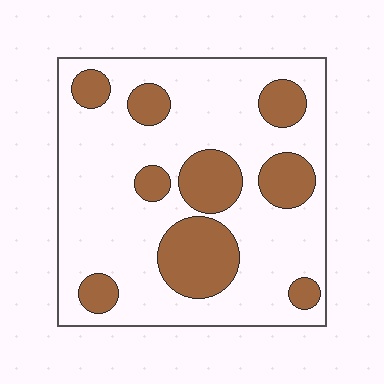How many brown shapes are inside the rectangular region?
9.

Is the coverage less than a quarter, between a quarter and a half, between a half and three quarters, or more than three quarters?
Between a quarter and a half.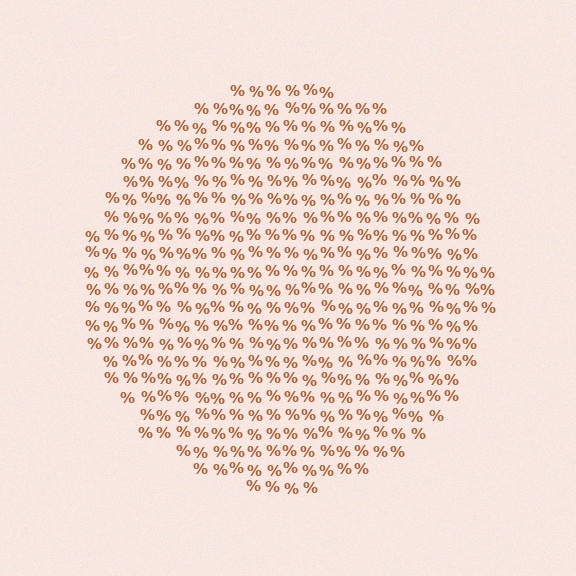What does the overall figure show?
The overall figure shows a circle.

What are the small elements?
The small elements are percent signs.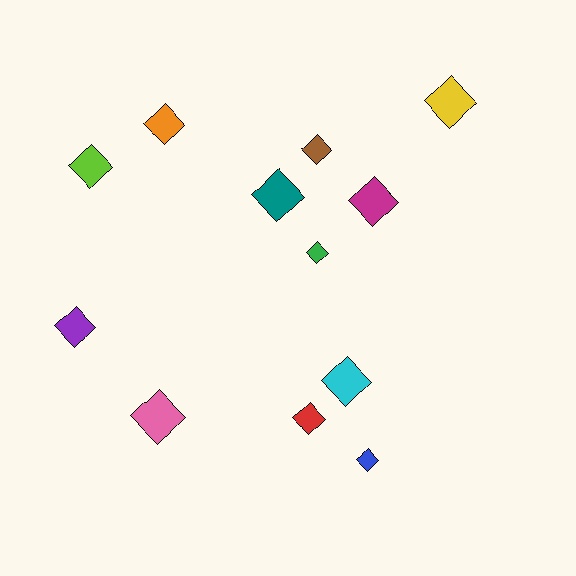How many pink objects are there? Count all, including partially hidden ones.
There is 1 pink object.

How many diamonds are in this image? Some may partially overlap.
There are 12 diamonds.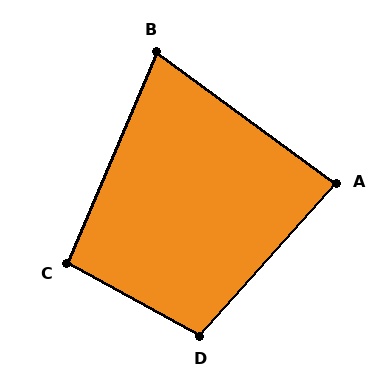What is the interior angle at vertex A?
Approximately 84 degrees (acute).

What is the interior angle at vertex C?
Approximately 96 degrees (obtuse).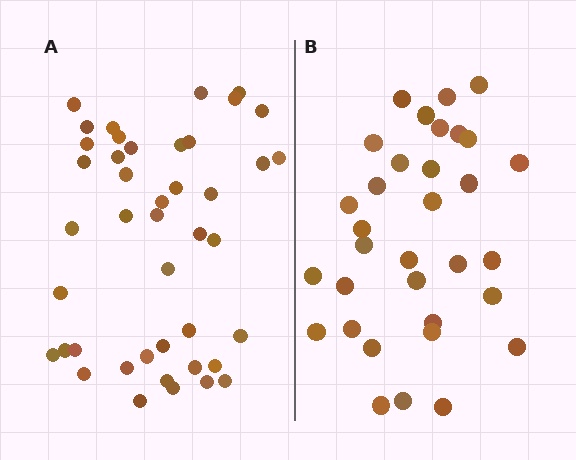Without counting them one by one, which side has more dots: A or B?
Region A (the left region) has more dots.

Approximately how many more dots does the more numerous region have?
Region A has roughly 10 or so more dots than region B.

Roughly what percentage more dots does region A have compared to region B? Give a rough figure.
About 30% more.